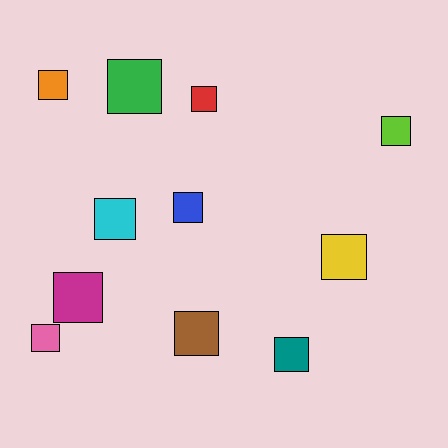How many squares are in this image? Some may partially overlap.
There are 11 squares.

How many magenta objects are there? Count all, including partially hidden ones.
There is 1 magenta object.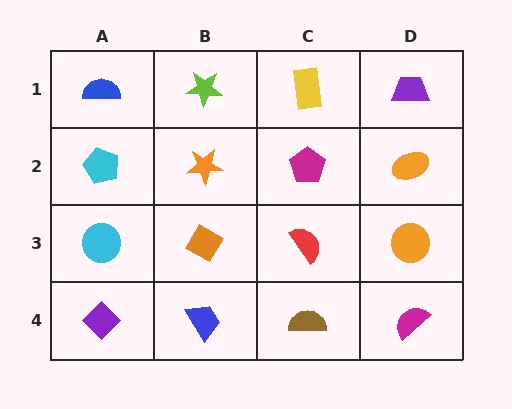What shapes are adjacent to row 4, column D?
An orange circle (row 3, column D), a brown semicircle (row 4, column C).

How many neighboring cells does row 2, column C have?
4.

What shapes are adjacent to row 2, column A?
A blue semicircle (row 1, column A), a cyan circle (row 3, column A), an orange star (row 2, column B).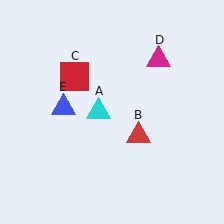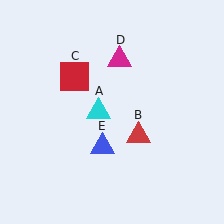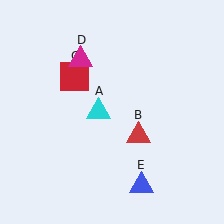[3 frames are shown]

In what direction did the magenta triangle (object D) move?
The magenta triangle (object D) moved left.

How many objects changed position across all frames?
2 objects changed position: magenta triangle (object D), blue triangle (object E).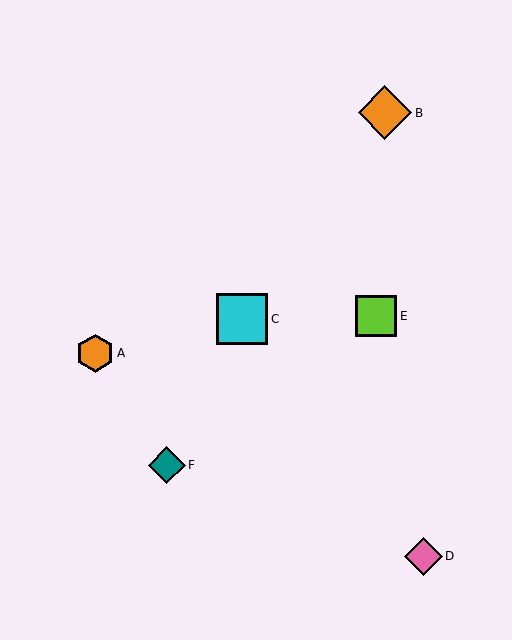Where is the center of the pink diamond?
The center of the pink diamond is at (423, 556).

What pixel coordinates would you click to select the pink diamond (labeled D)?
Click at (423, 556) to select the pink diamond D.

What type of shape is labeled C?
Shape C is a cyan square.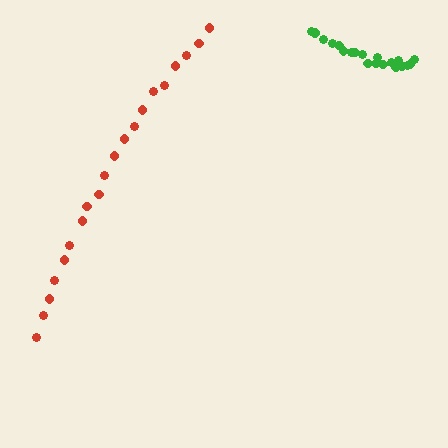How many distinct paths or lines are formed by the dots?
There are 2 distinct paths.